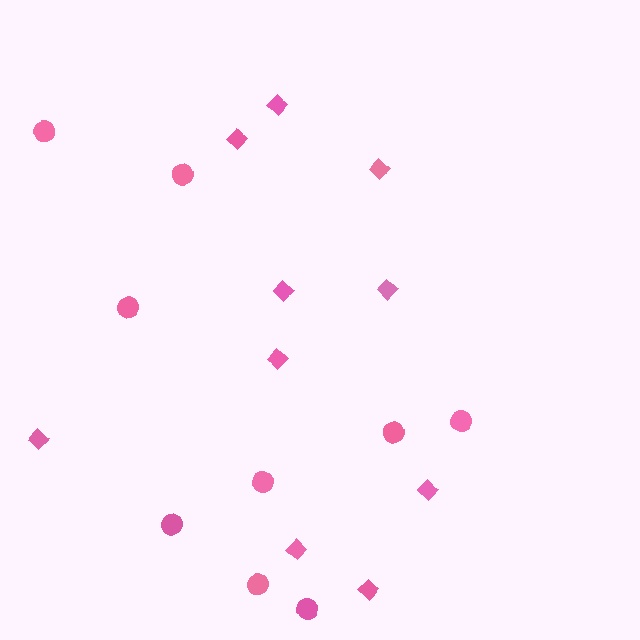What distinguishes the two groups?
There are 2 groups: one group of diamonds (10) and one group of circles (9).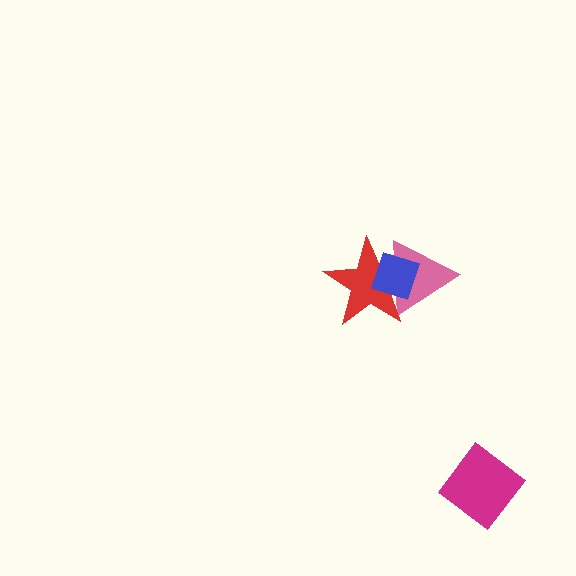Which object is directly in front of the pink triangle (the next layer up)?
The red star is directly in front of the pink triangle.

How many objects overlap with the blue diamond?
2 objects overlap with the blue diamond.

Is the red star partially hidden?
Yes, it is partially covered by another shape.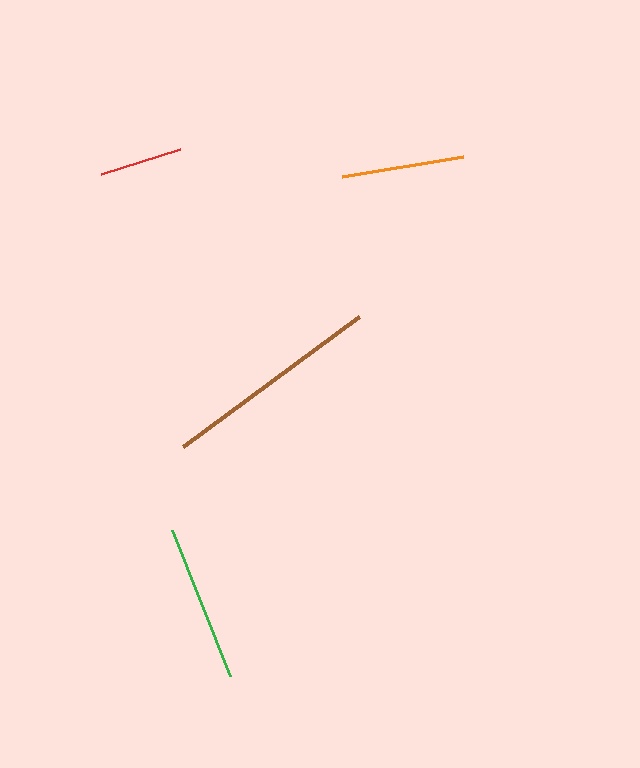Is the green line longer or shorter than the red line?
The green line is longer than the red line.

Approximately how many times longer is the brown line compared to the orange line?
The brown line is approximately 1.8 times the length of the orange line.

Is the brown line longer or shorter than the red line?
The brown line is longer than the red line.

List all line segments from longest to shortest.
From longest to shortest: brown, green, orange, red.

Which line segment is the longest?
The brown line is the longest at approximately 219 pixels.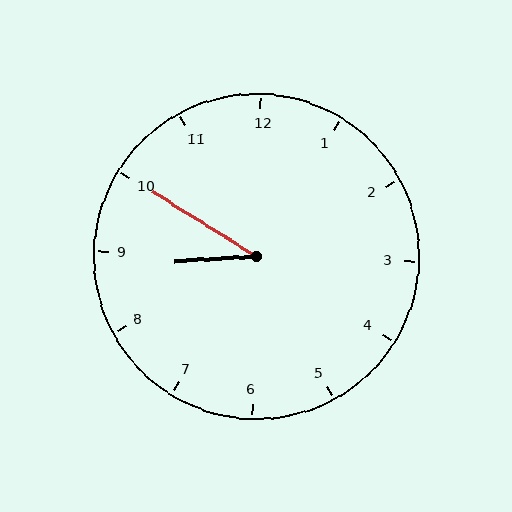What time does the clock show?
8:50.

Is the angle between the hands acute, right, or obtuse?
It is acute.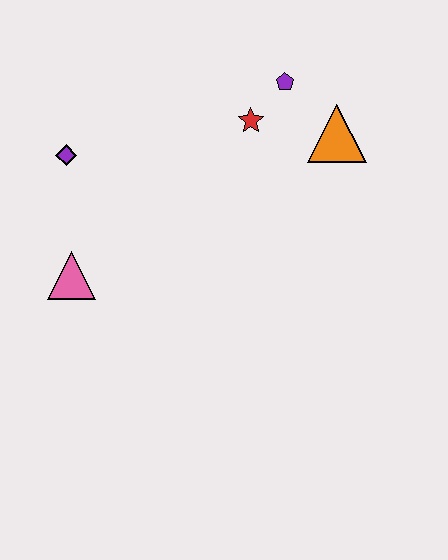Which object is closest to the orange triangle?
The purple pentagon is closest to the orange triangle.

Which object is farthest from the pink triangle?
The orange triangle is farthest from the pink triangle.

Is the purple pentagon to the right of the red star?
Yes